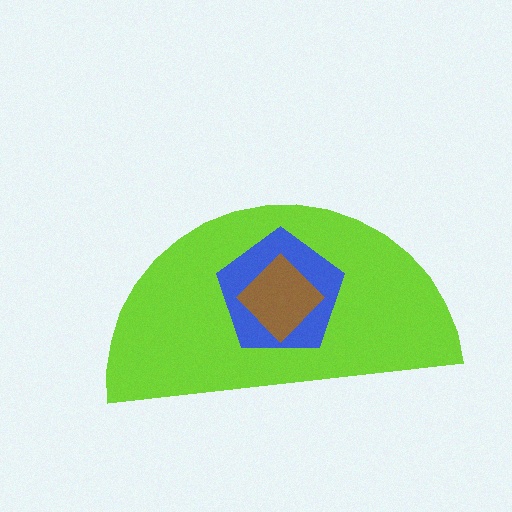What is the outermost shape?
The lime semicircle.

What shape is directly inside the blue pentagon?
The brown diamond.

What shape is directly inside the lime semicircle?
The blue pentagon.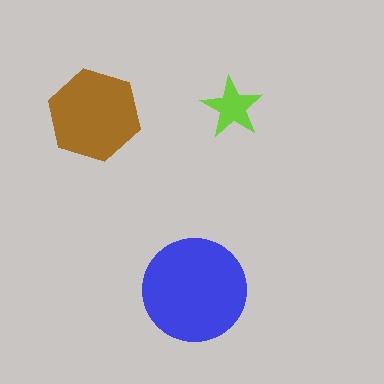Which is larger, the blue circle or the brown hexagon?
The blue circle.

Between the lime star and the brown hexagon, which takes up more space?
The brown hexagon.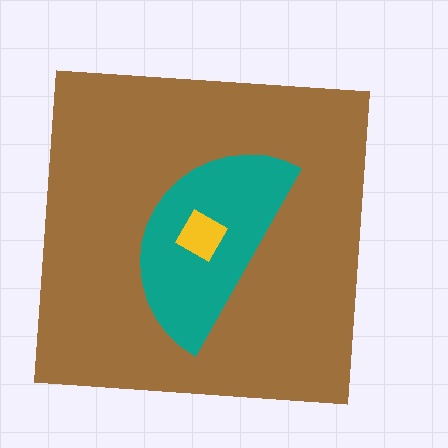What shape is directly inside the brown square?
The teal semicircle.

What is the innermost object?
The yellow diamond.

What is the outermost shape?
The brown square.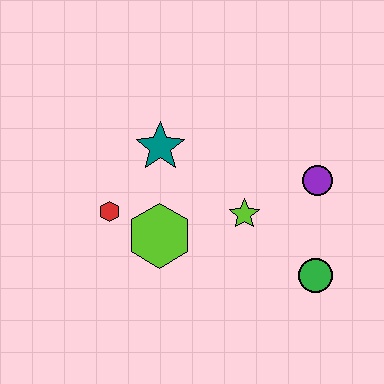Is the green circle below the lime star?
Yes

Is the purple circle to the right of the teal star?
Yes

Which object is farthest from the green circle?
The red hexagon is farthest from the green circle.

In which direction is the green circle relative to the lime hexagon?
The green circle is to the right of the lime hexagon.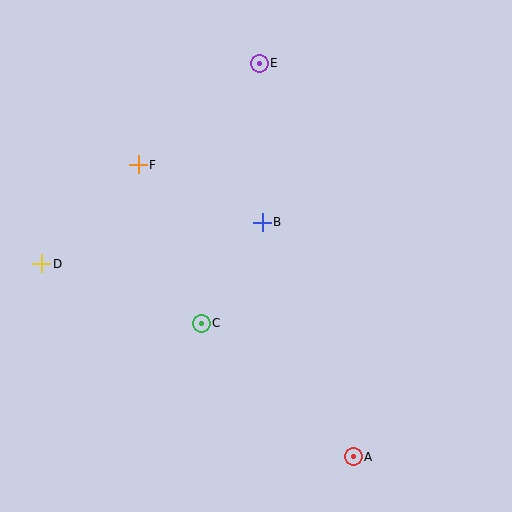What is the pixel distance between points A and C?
The distance between A and C is 202 pixels.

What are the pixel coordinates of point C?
Point C is at (201, 323).